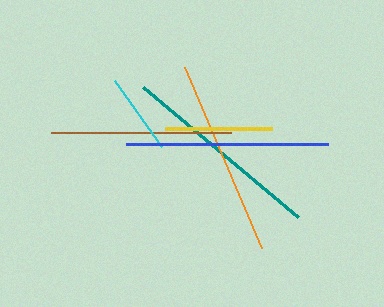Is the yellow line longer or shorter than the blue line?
The blue line is longer than the yellow line.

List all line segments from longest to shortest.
From longest to shortest: teal, blue, orange, brown, yellow, cyan.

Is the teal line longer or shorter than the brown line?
The teal line is longer than the brown line.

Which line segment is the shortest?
The cyan line is the shortest at approximately 81 pixels.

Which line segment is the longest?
The teal line is the longest at approximately 202 pixels.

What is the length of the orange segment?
The orange segment is approximately 197 pixels long.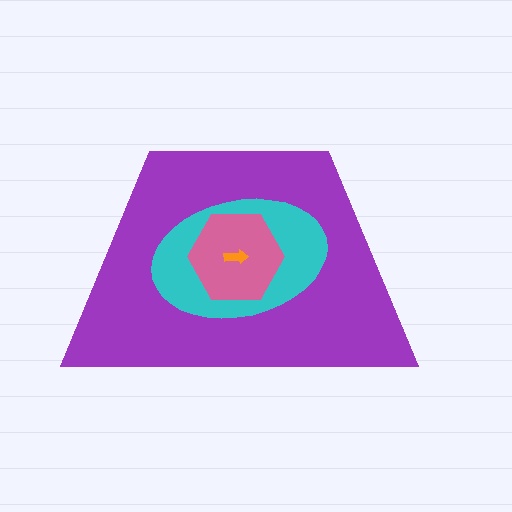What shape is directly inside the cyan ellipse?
The pink hexagon.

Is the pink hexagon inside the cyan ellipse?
Yes.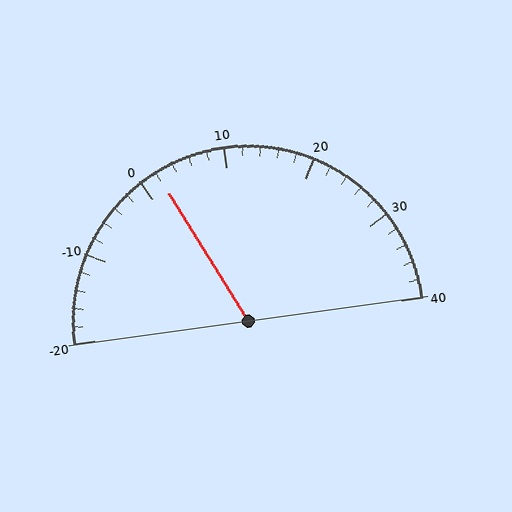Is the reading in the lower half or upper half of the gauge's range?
The reading is in the lower half of the range (-20 to 40).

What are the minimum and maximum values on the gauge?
The gauge ranges from -20 to 40.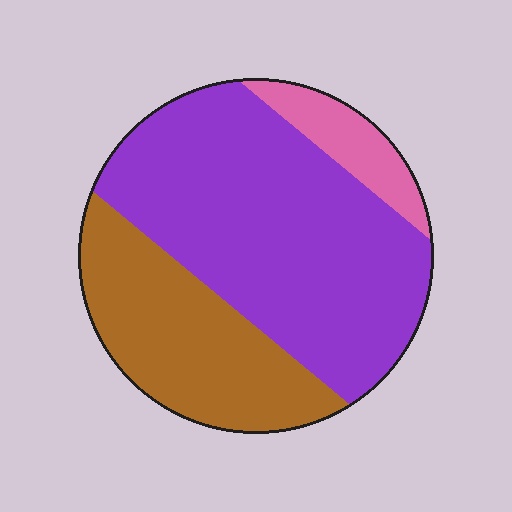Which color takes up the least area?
Pink, at roughly 10%.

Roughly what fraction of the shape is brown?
Brown takes up about one third (1/3) of the shape.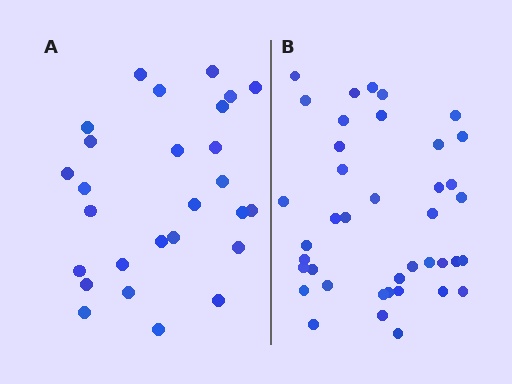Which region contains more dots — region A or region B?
Region B (the right region) has more dots.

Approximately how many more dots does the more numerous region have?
Region B has approximately 15 more dots than region A.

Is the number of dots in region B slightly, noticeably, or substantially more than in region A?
Region B has substantially more. The ratio is roughly 1.5 to 1.